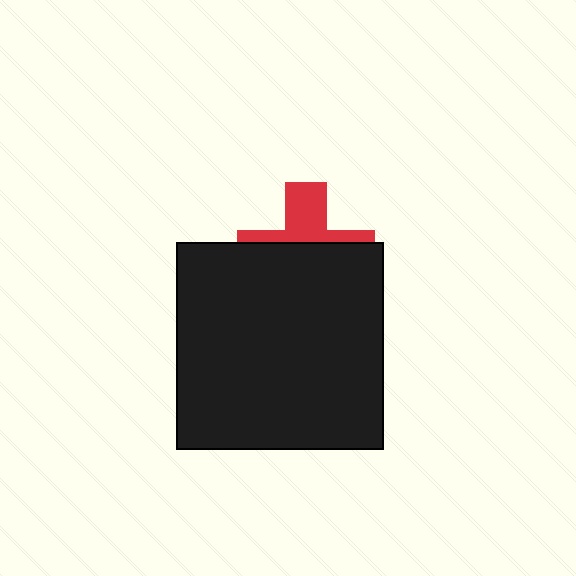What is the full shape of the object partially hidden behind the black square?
The partially hidden object is a red cross.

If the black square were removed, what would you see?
You would see the complete red cross.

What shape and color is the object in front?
The object in front is a black square.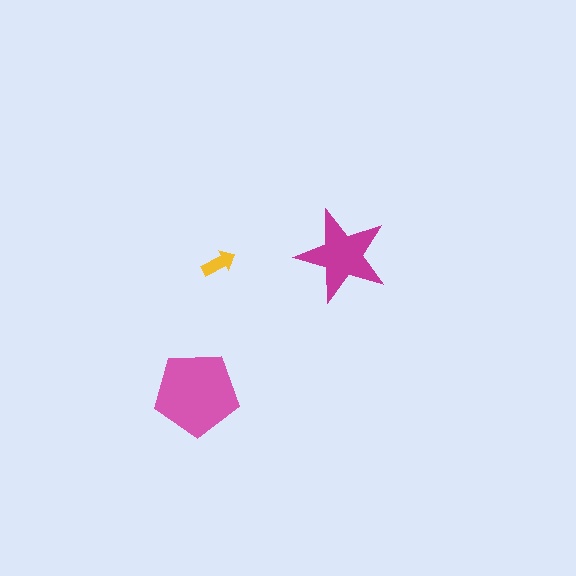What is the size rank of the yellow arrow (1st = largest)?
3rd.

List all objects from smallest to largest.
The yellow arrow, the magenta star, the pink pentagon.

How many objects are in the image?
There are 3 objects in the image.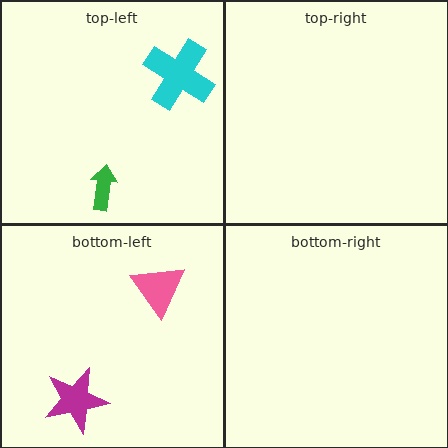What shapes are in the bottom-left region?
The magenta star, the pink triangle.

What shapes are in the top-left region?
The green arrow, the cyan cross.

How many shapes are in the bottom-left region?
2.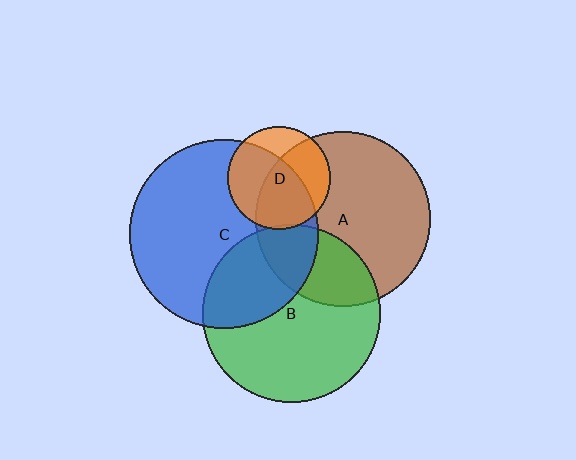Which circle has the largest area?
Circle C (blue).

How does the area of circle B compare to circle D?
Approximately 3.0 times.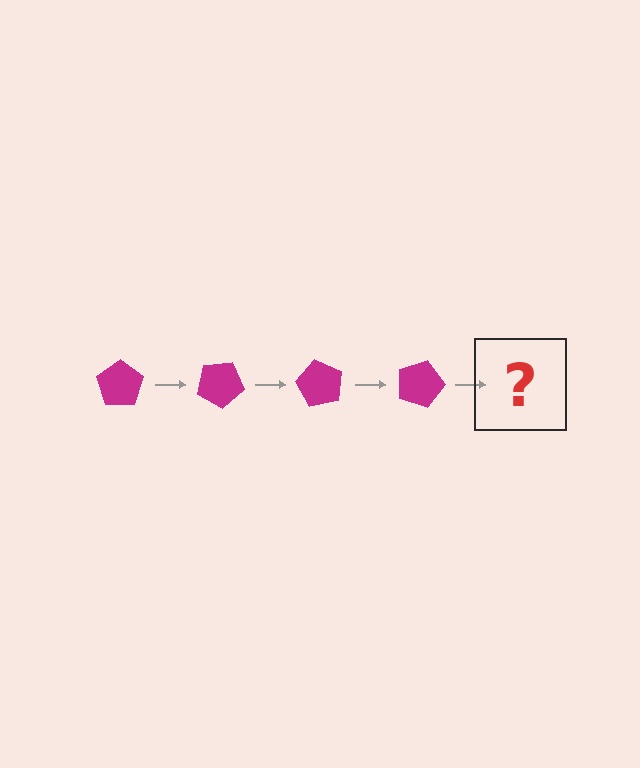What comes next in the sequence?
The next element should be a magenta pentagon rotated 120 degrees.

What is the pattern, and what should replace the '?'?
The pattern is that the pentagon rotates 30 degrees each step. The '?' should be a magenta pentagon rotated 120 degrees.